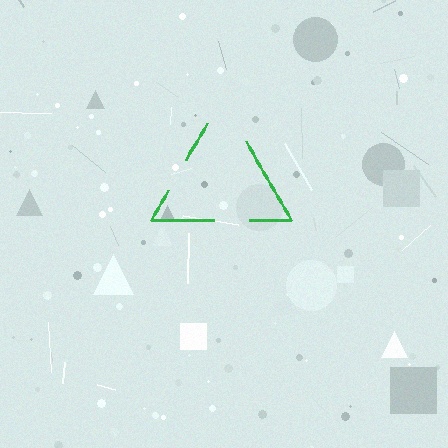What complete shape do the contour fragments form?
The contour fragments form a triangle.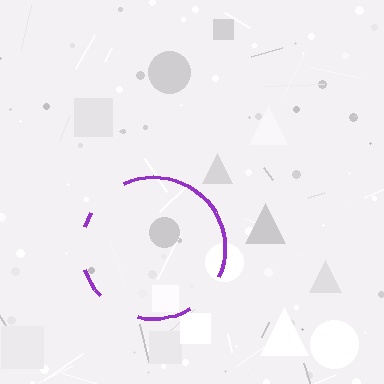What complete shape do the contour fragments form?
The contour fragments form a circle.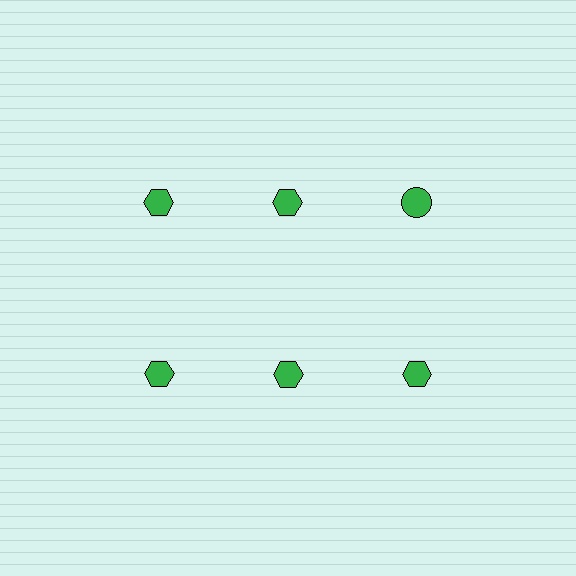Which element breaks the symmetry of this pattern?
The green circle in the top row, center column breaks the symmetry. All other shapes are green hexagons.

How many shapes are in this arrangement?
There are 6 shapes arranged in a grid pattern.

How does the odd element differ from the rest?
It has a different shape: circle instead of hexagon.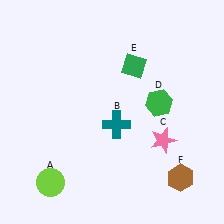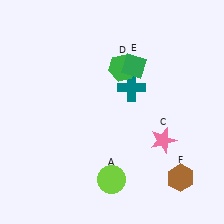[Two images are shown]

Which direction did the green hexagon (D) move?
The green hexagon (D) moved left.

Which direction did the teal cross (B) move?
The teal cross (B) moved up.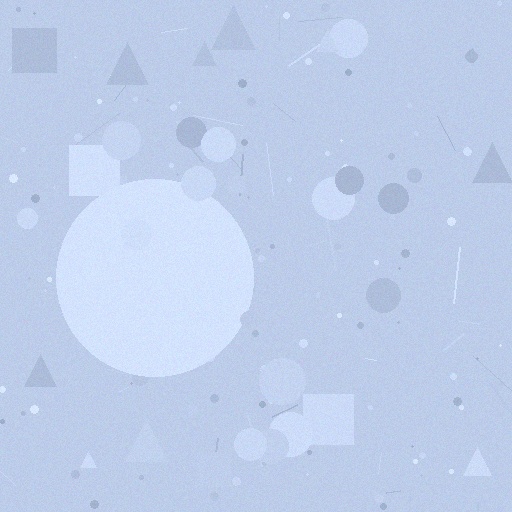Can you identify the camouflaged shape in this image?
The camouflaged shape is a circle.